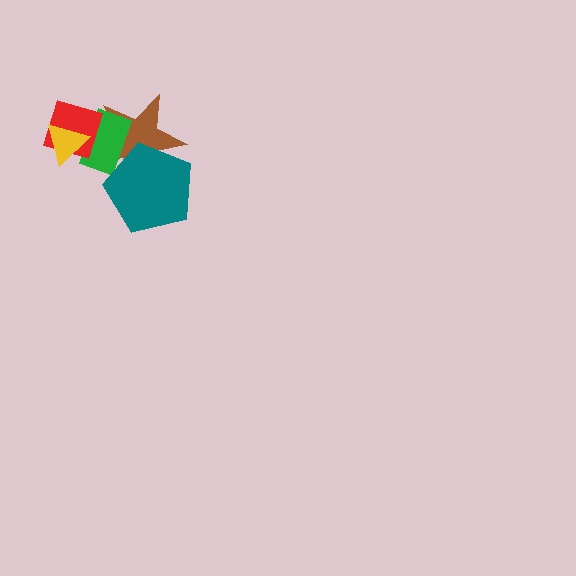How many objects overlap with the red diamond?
3 objects overlap with the red diamond.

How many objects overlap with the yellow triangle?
2 objects overlap with the yellow triangle.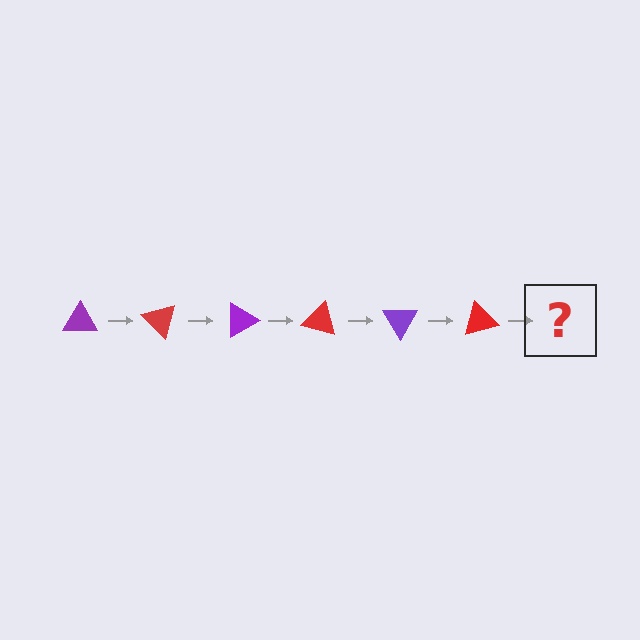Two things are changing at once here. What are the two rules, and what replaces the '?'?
The two rules are that it rotates 45 degrees each step and the color cycles through purple and red. The '?' should be a purple triangle, rotated 270 degrees from the start.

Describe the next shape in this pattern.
It should be a purple triangle, rotated 270 degrees from the start.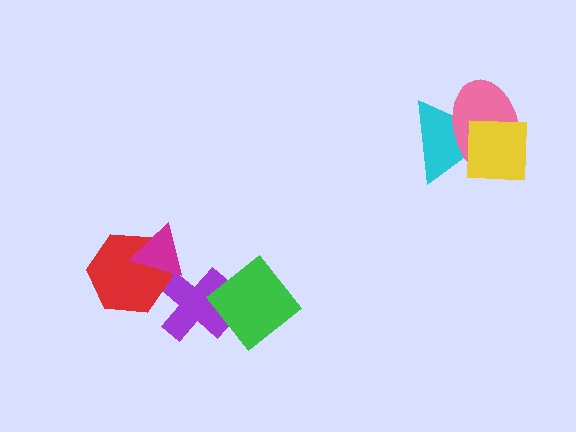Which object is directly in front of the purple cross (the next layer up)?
The green diamond is directly in front of the purple cross.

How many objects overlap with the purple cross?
3 objects overlap with the purple cross.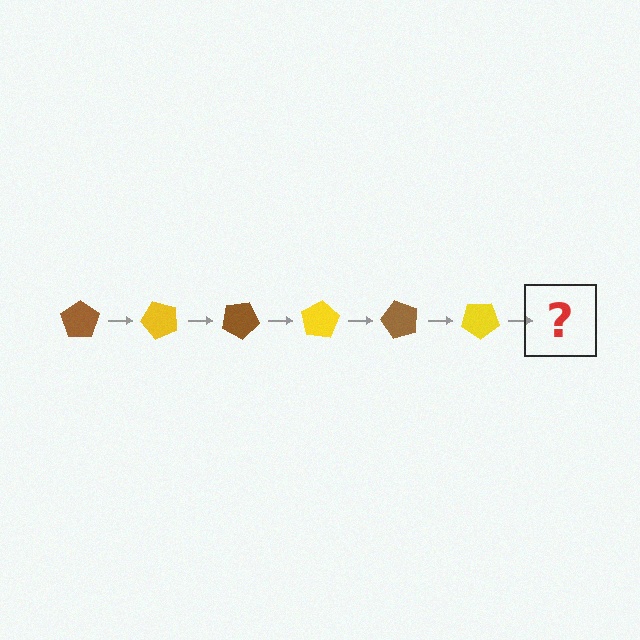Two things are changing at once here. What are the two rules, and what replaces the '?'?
The two rules are that it rotates 50 degrees each step and the color cycles through brown and yellow. The '?' should be a brown pentagon, rotated 300 degrees from the start.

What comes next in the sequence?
The next element should be a brown pentagon, rotated 300 degrees from the start.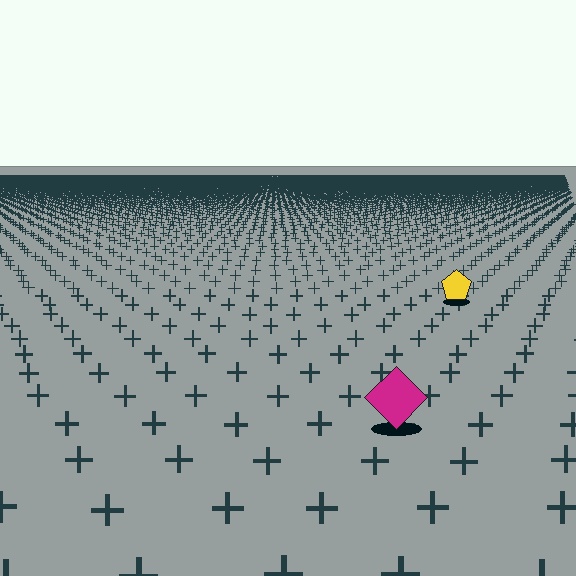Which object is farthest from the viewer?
The yellow pentagon is farthest from the viewer. It appears smaller and the ground texture around it is denser.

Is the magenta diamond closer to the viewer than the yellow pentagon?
Yes. The magenta diamond is closer — you can tell from the texture gradient: the ground texture is coarser near it.